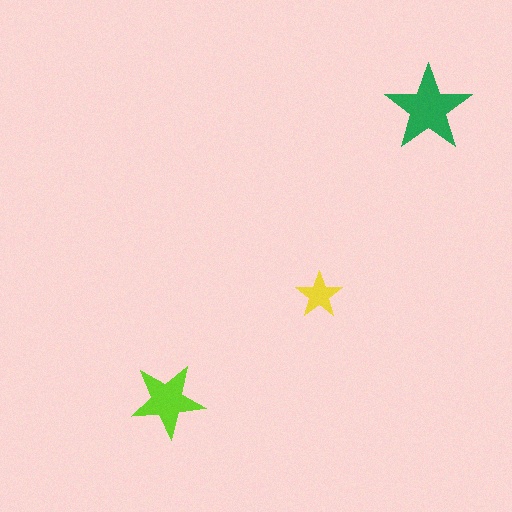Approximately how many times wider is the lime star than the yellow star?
About 1.5 times wider.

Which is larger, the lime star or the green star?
The green one.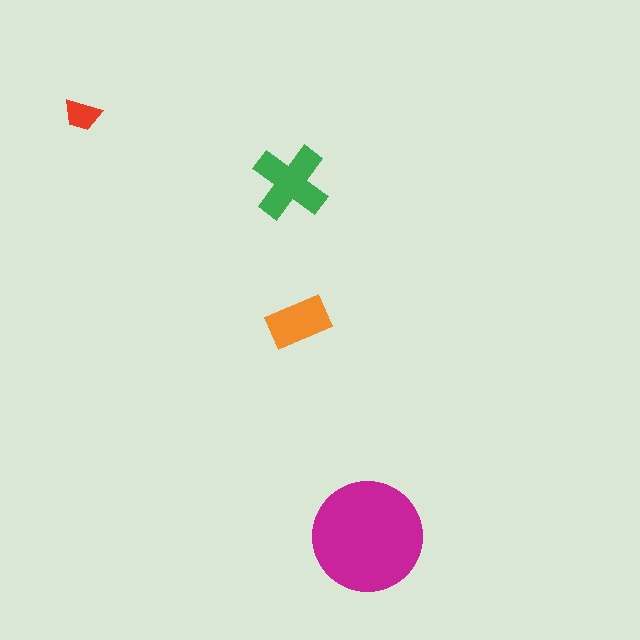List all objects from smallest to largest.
The red trapezoid, the orange rectangle, the green cross, the magenta circle.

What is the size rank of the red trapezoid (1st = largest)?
4th.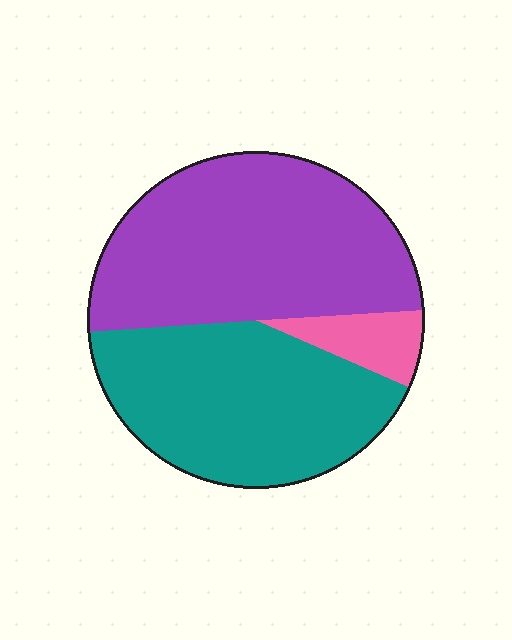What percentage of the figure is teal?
Teal covers about 40% of the figure.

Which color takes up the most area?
Purple, at roughly 50%.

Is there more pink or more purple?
Purple.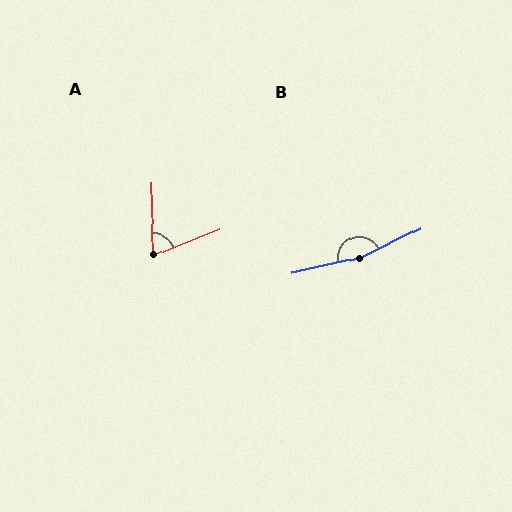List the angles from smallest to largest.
A (70°), B (166°).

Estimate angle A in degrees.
Approximately 70 degrees.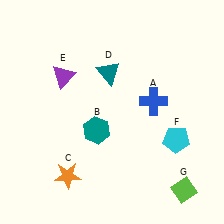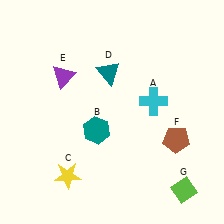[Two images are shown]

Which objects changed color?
A changed from blue to cyan. C changed from orange to yellow. F changed from cyan to brown.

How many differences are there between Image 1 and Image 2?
There are 3 differences between the two images.